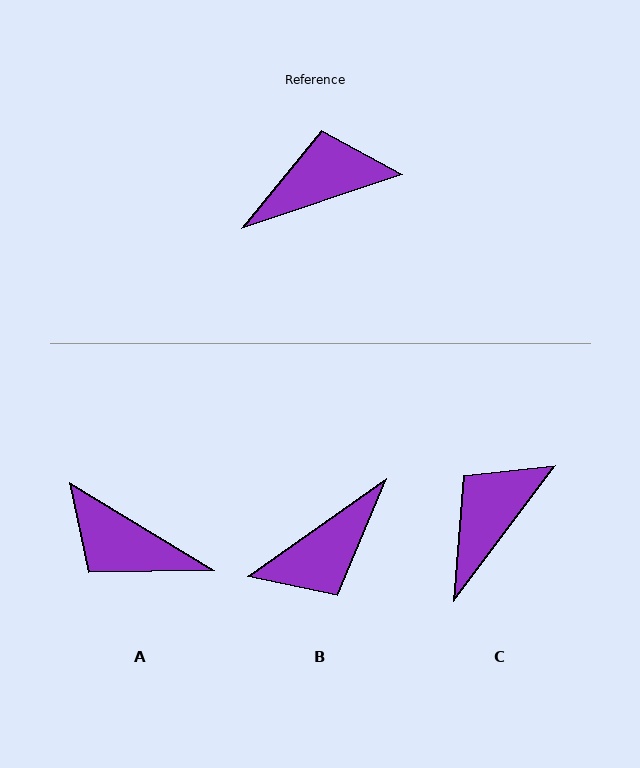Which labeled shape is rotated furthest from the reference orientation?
B, about 163 degrees away.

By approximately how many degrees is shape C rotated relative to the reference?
Approximately 35 degrees counter-clockwise.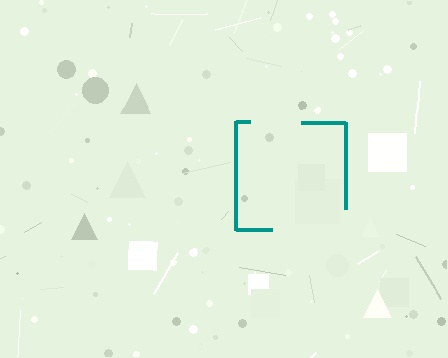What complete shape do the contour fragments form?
The contour fragments form a square.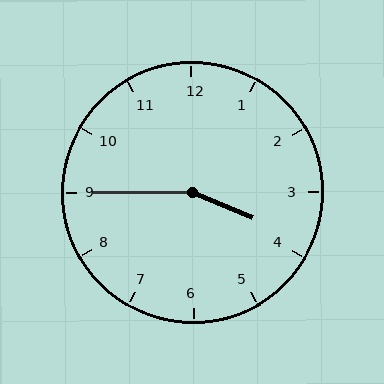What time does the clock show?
3:45.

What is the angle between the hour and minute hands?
Approximately 158 degrees.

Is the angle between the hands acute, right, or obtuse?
It is obtuse.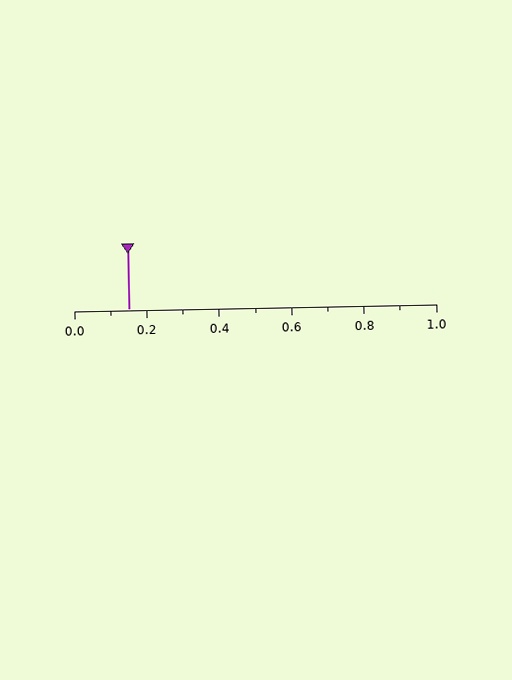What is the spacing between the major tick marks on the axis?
The major ticks are spaced 0.2 apart.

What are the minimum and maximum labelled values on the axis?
The axis runs from 0.0 to 1.0.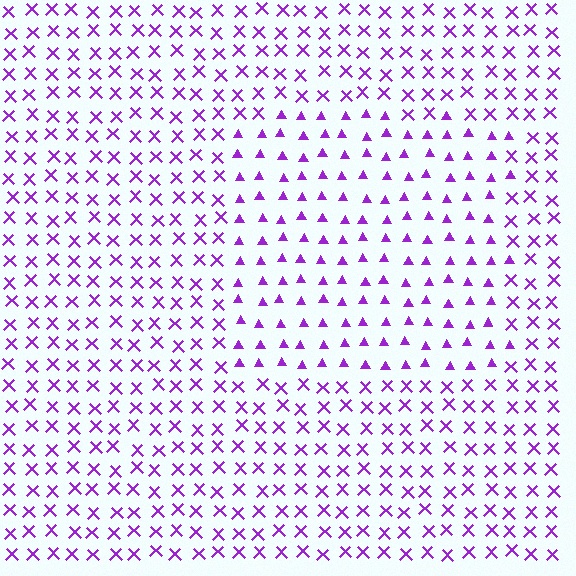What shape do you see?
I see a rectangle.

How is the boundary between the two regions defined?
The boundary is defined by a change in element shape: triangles inside vs. X marks outside. All elements share the same color and spacing.